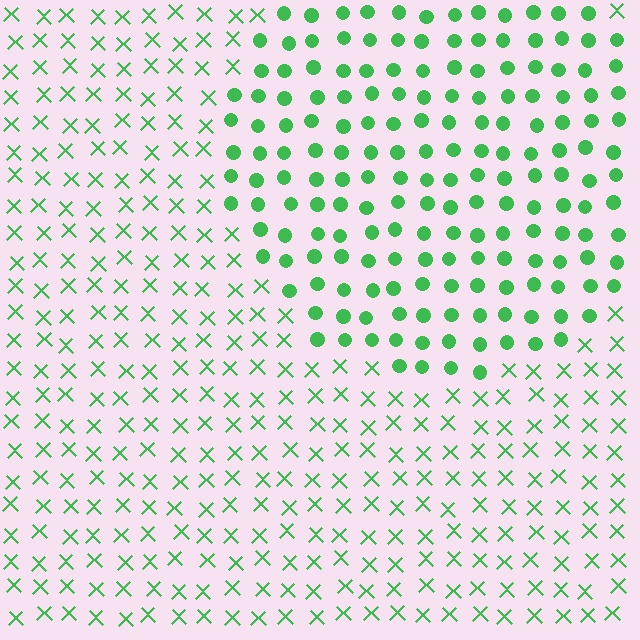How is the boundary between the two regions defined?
The boundary is defined by a change in element shape: circles inside vs. X marks outside. All elements share the same color and spacing.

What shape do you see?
I see a circle.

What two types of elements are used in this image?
The image uses circles inside the circle region and X marks outside it.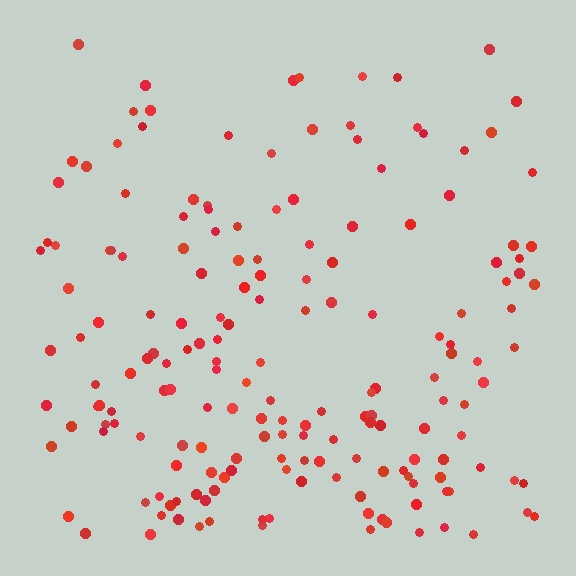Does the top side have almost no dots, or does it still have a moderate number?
Still a moderate number, just noticeably fewer than the bottom.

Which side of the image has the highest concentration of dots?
The bottom.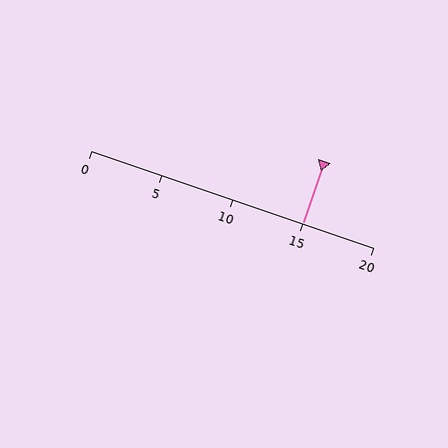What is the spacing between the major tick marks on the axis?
The major ticks are spaced 5 apart.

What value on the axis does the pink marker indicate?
The marker indicates approximately 15.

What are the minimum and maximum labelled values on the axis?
The axis runs from 0 to 20.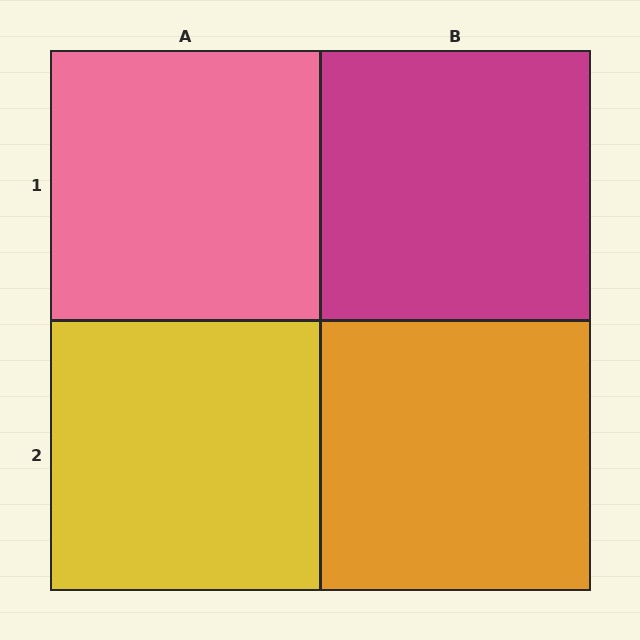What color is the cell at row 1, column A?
Pink.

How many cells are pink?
1 cell is pink.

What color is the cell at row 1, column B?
Magenta.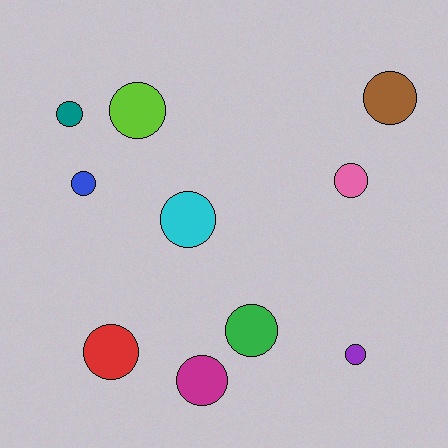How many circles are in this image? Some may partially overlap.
There are 10 circles.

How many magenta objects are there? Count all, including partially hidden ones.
There is 1 magenta object.